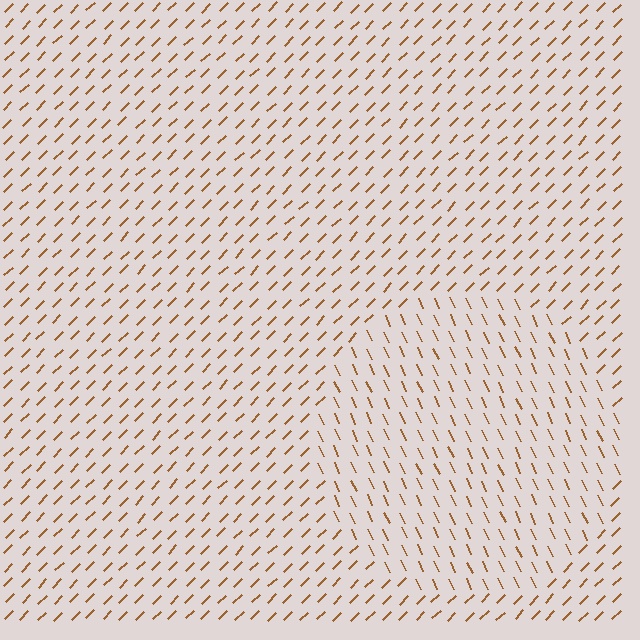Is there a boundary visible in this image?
Yes, there is a texture boundary formed by a change in line orientation.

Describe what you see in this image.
The image is filled with small brown line segments. A circle region in the image has lines oriented differently from the surrounding lines, creating a visible texture boundary.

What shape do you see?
I see a circle.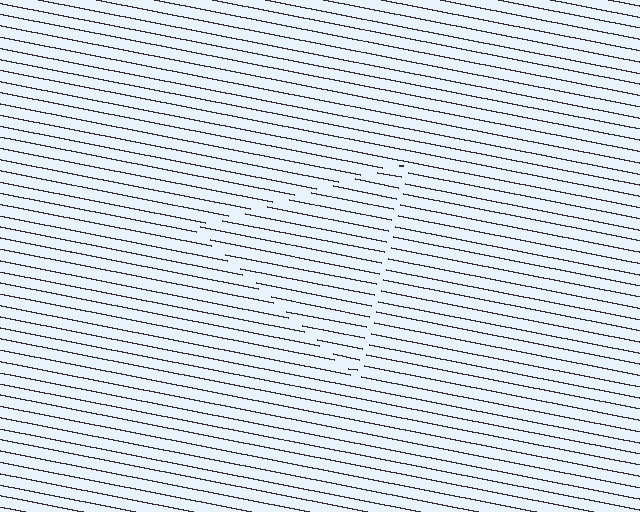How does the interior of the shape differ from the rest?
The interior of the shape contains the same grating, shifted by half a period — the contour is defined by the phase discontinuity where line-ends from the inner and outer gratings abut.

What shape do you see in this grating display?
An illusory triangle. The interior of the shape contains the same grating, shifted by half a period — the contour is defined by the phase discontinuity where line-ends from the inner and outer gratings abut.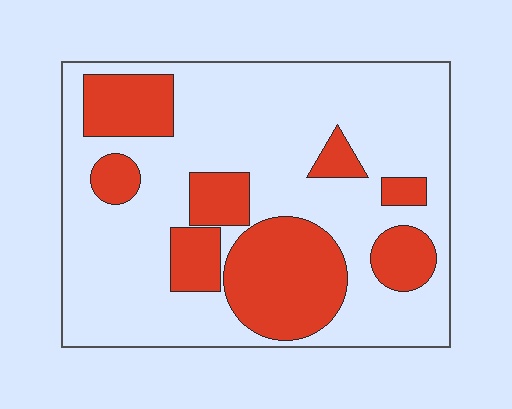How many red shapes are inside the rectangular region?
8.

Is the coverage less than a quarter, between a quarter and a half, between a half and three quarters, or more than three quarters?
Between a quarter and a half.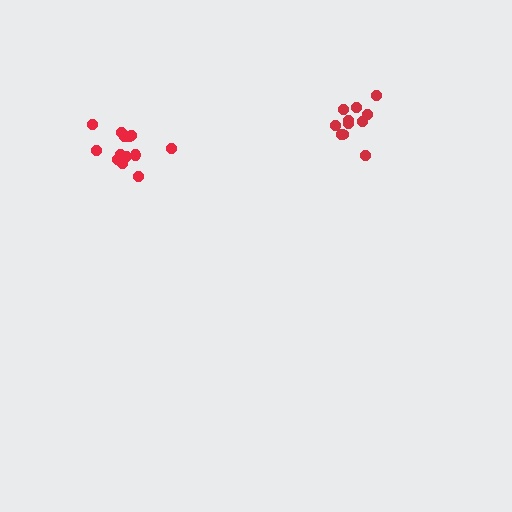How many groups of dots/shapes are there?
There are 2 groups.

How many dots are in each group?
Group 1: 11 dots, Group 2: 13 dots (24 total).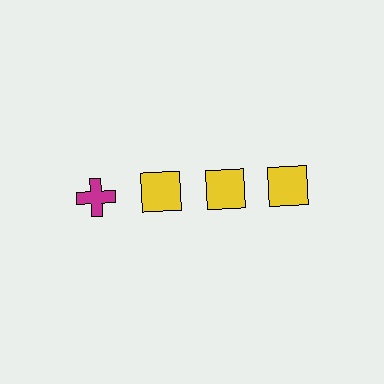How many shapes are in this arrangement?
There are 4 shapes arranged in a grid pattern.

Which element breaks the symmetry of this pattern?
The magenta cross in the top row, leftmost column breaks the symmetry. All other shapes are yellow squares.